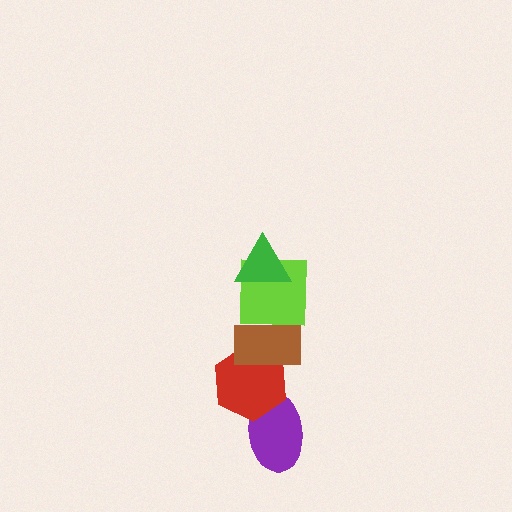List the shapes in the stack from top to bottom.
From top to bottom: the green triangle, the lime square, the brown rectangle, the red hexagon, the purple ellipse.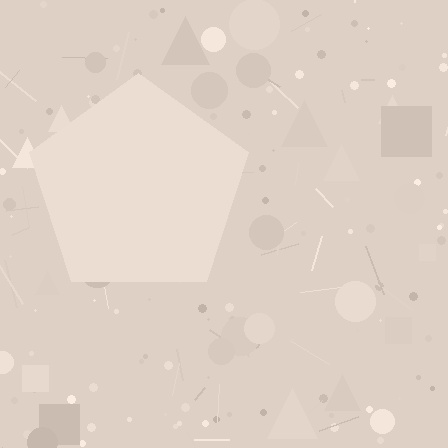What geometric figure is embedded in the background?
A pentagon is embedded in the background.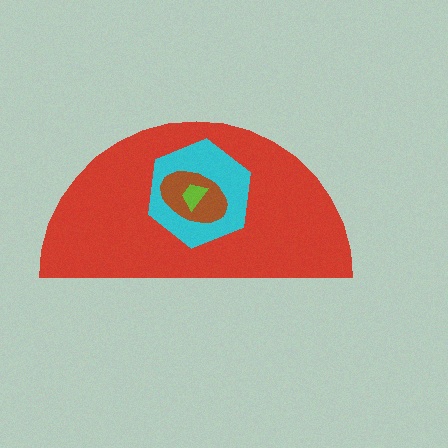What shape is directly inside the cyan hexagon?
The brown ellipse.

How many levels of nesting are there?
4.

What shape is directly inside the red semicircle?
The cyan hexagon.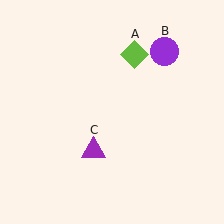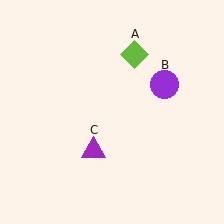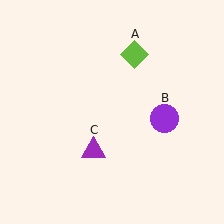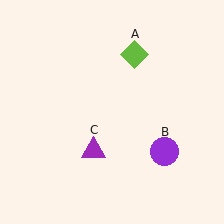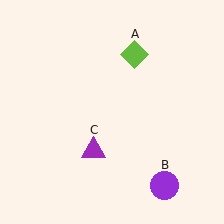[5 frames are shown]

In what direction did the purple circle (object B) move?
The purple circle (object B) moved down.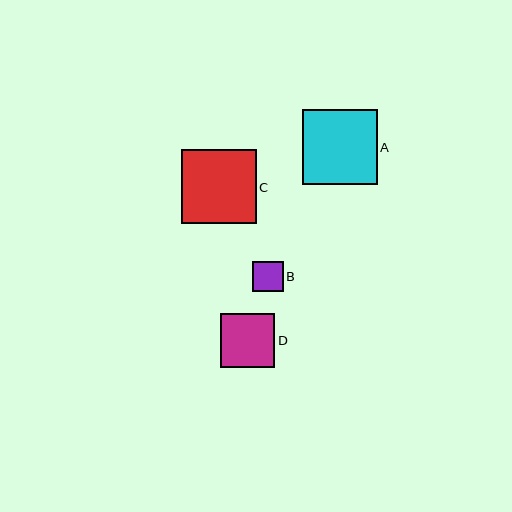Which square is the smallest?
Square B is the smallest with a size of approximately 31 pixels.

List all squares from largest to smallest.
From largest to smallest: C, A, D, B.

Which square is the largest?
Square C is the largest with a size of approximately 75 pixels.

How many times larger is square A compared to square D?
Square A is approximately 1.4 times the size of square D.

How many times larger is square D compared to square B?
Square D is approximately 1.8 times the size of square B.